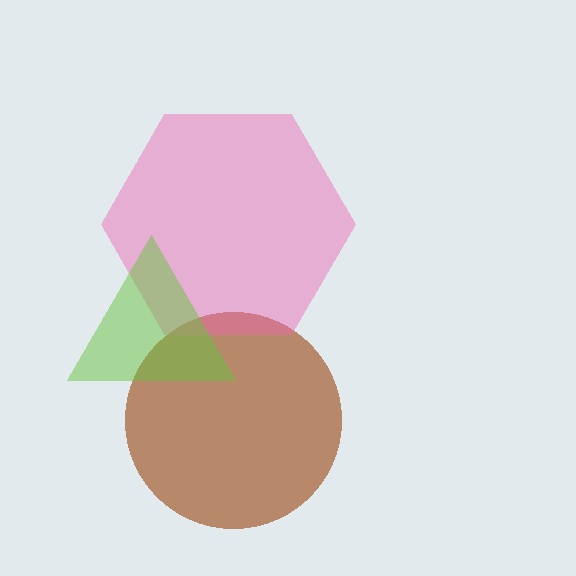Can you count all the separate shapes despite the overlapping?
Yes, there are 3 separate shapes.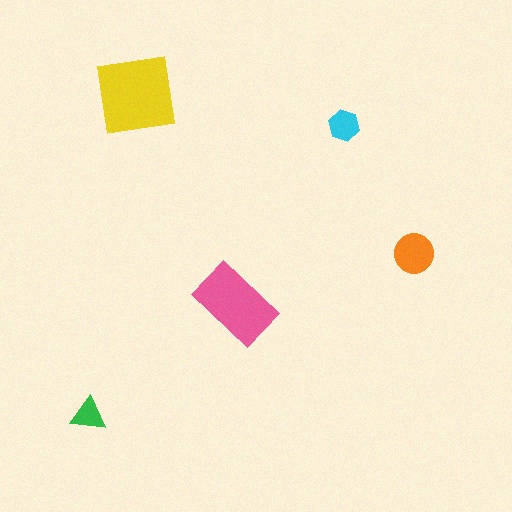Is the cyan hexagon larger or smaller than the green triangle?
Larger.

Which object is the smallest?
The green triangle.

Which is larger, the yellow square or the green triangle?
The yellow square.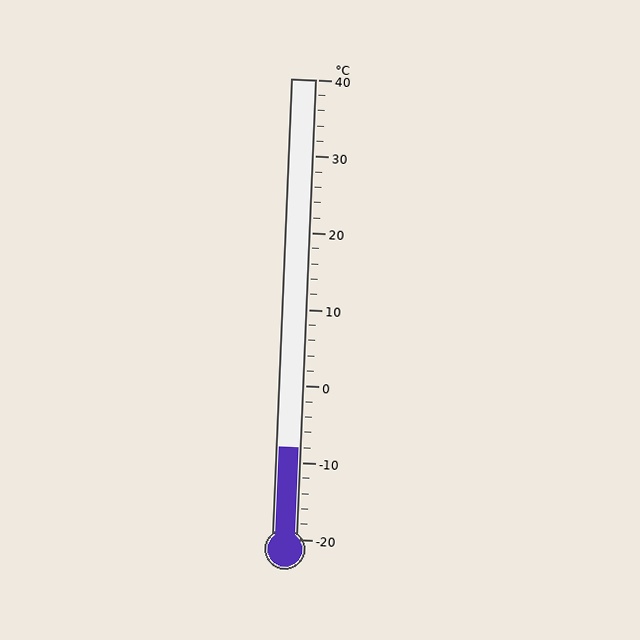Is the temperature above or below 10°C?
The temperature is below 10°C.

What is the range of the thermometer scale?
The thermometer scale ranges from -20°C to 40°C.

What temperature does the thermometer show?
The thermometer shows approximately -8°C.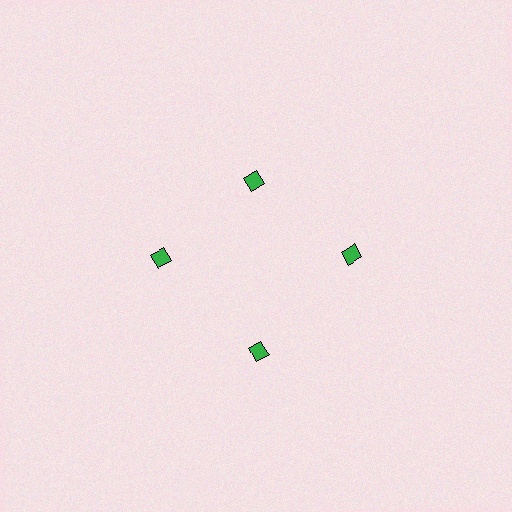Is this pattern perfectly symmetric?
No. The 4 green diamonds are arranged in a ring, but one element near the 12 o'clock position is pulled inward toward the center, breaking the 4-fold rotational symmetry.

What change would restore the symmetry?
The symmetry would be restored by moving it outward, back onto the ring so that all 4 diamonds sit at equal angles and equal distance from the center.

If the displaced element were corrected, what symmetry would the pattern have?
It would have 4-fold rotational symmetry — the pattern would map onto itself every 90 degrees.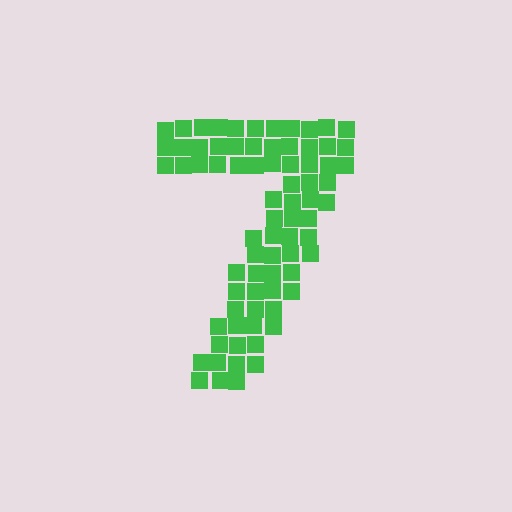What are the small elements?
The small elements are squares.